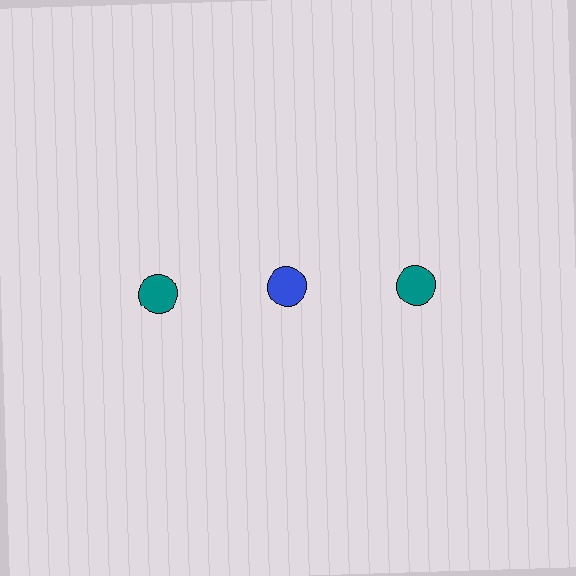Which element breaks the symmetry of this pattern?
The blue circle in the top row, second from left column breaks the symmetry. All other shapes are teal circles.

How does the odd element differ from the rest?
It has a different color: blue instead of teal.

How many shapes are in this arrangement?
There are 3 shapes arranged in a grid pattern.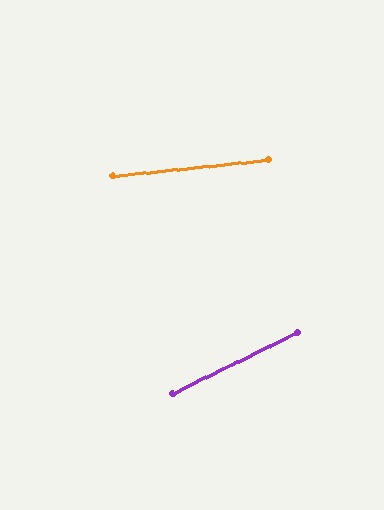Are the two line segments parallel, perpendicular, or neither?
Neither parallel nor perpendicular — they differ by about 20°.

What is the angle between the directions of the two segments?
Approximately 20 degrees.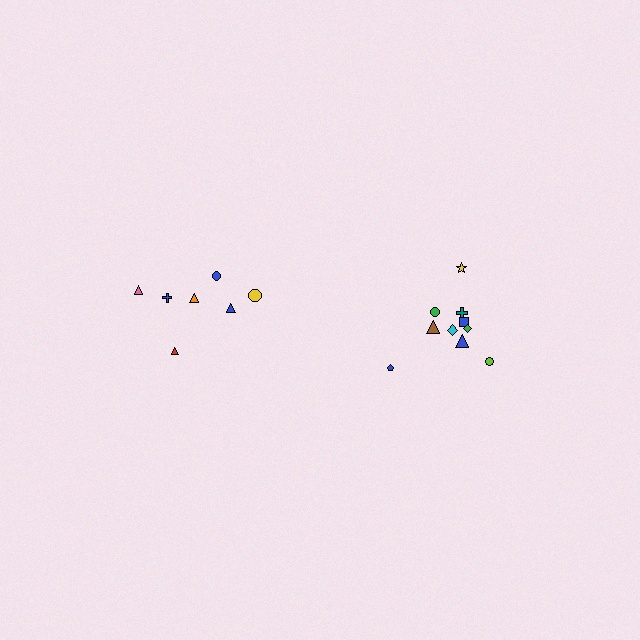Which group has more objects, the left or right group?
The right group.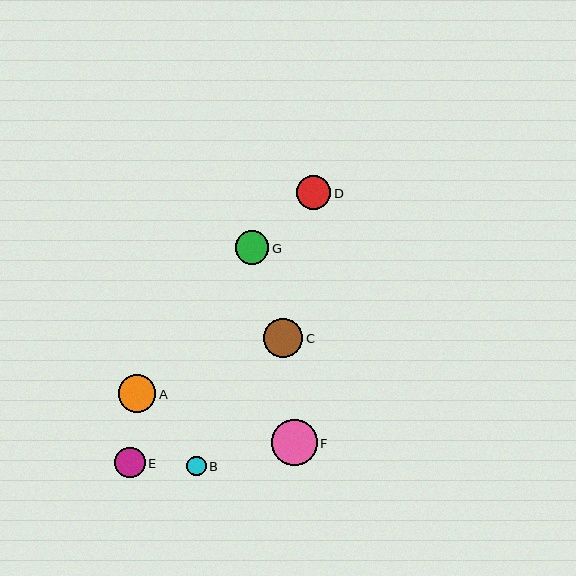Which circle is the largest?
Circle F is the largest with a size of approximately 46 pixels.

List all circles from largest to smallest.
From largest to smallest: F, C, A, D, G, E, B.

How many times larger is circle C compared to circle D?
Circle C is approximately 1.2 times the size of circle D.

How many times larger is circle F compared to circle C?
Circle F is approximately 1.2 times the size of circle C.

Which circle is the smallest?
Circle B is the smallest with a size of approximately 19 pixels.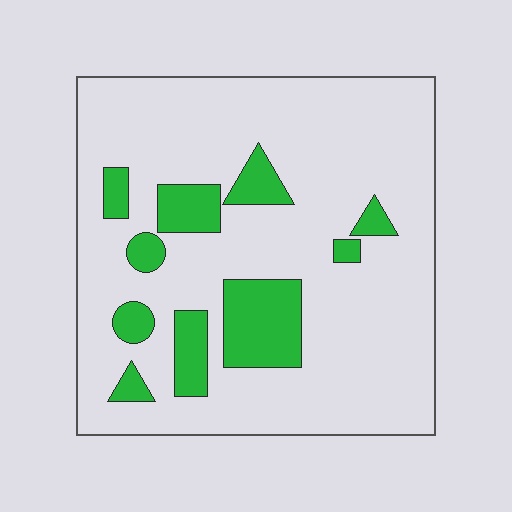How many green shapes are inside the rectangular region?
10.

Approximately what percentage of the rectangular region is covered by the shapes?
Approximately 15%.